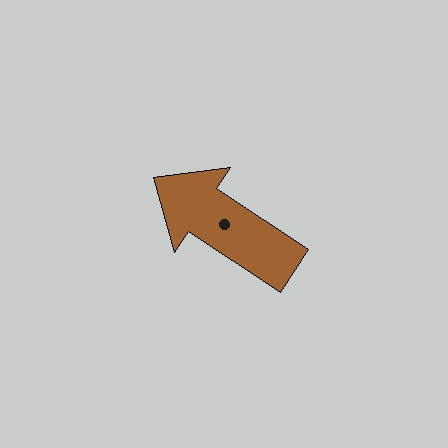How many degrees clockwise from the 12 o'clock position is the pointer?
Approximately 304 degrees.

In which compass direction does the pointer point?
Northwest.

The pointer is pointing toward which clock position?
Roughly 10 o'clock.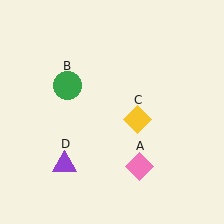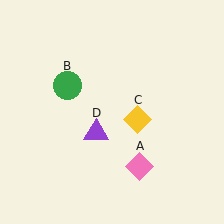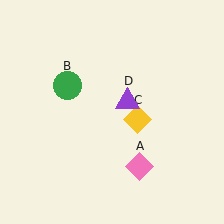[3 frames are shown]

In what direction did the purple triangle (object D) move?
The purple triangle (object D) moved up and to the right.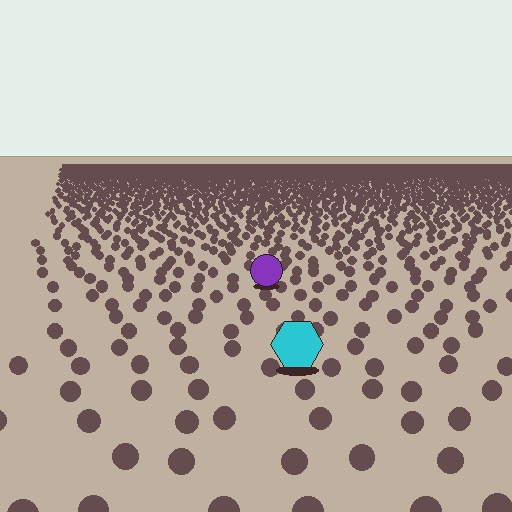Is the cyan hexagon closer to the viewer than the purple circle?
Yes. The cyan hexagon is closer — you can tell from the texture gradient: the ground texture is coarser near it.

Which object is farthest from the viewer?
The purple circle is farthest from the viewer. It appears smaller and the ground texture around it is denser.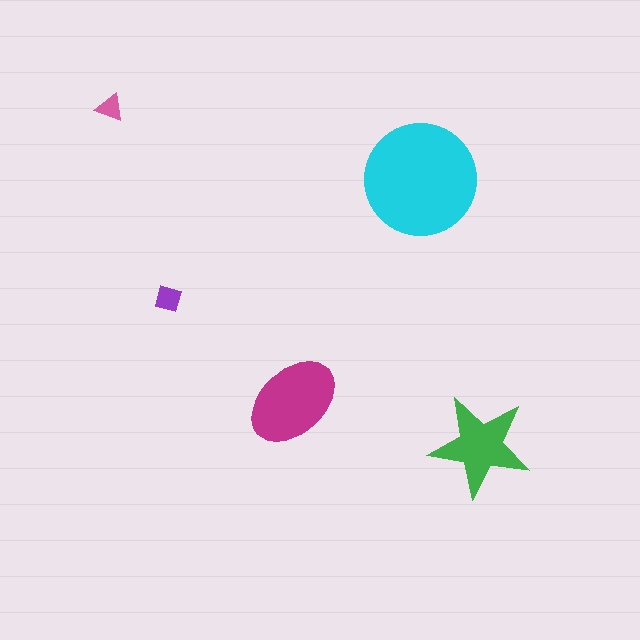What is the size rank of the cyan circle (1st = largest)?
1st.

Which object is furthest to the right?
The green star is rightmost.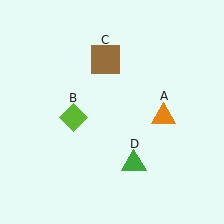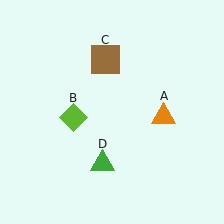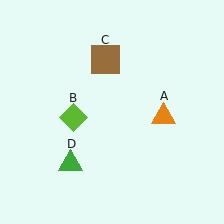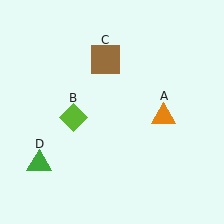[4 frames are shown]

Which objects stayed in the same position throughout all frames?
Orange triangle (object A) and lime diamond (object B) and brown square (object C) remained stationary.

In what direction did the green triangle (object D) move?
The green triangle (object D) moved left.